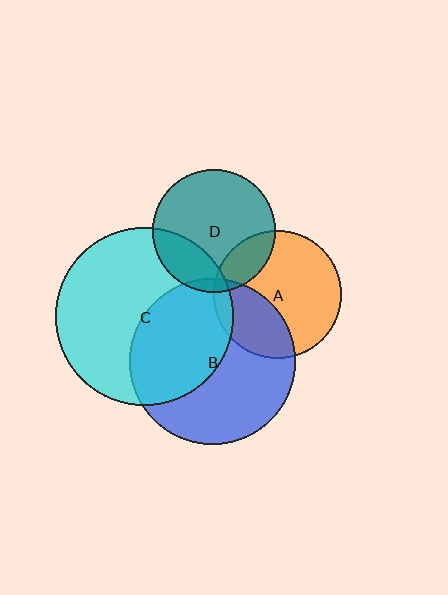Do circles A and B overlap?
Yes.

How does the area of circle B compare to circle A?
Approximately 1.7 times.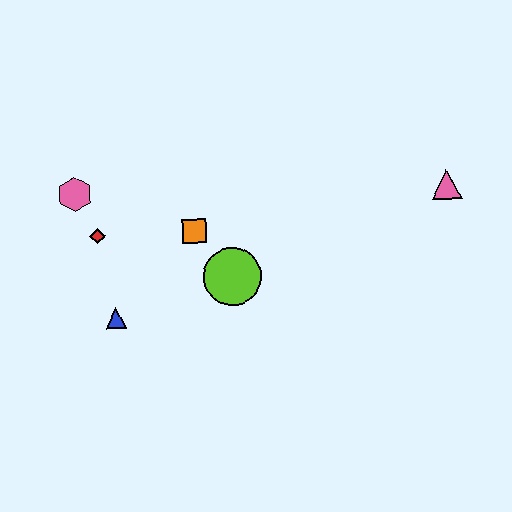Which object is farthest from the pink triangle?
The pink hexagon is farthest from the pink triangle.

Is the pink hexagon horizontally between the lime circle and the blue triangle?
No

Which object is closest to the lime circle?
The orange square is closest to the lime circle.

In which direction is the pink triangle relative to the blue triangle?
The pink triangle is to the right of the blue triangle.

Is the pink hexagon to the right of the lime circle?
No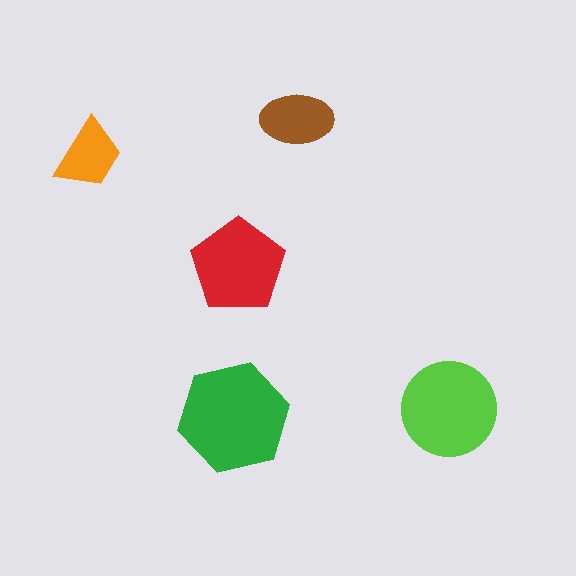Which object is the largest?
The green hexagon.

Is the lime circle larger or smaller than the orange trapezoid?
Larger.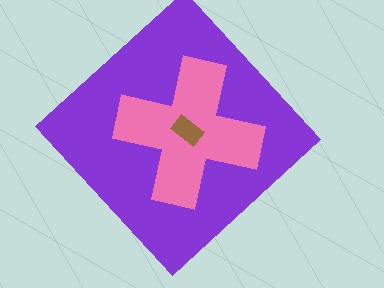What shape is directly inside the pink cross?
The brown rectangle.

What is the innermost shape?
The brown rectangle.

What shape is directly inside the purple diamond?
The pink cross.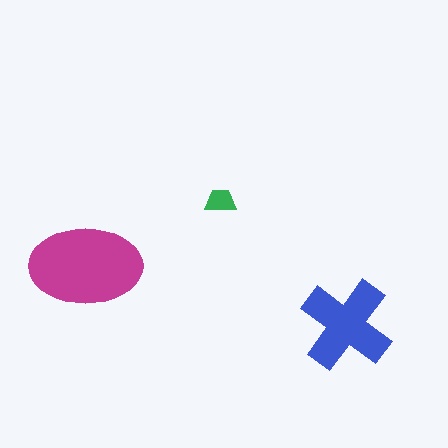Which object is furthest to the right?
The blue cross is rightmost.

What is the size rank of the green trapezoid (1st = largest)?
3rd.